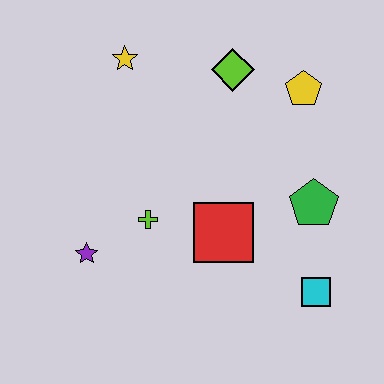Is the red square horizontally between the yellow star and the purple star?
No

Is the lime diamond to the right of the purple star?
Yes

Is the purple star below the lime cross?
Yes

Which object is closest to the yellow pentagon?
The lime diamond is closest to the yellow pentagon.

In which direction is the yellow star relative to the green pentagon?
The yellow star is to the left of the green pentagon.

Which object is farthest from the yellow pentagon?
The purple star is farthest from the yellow pentagon.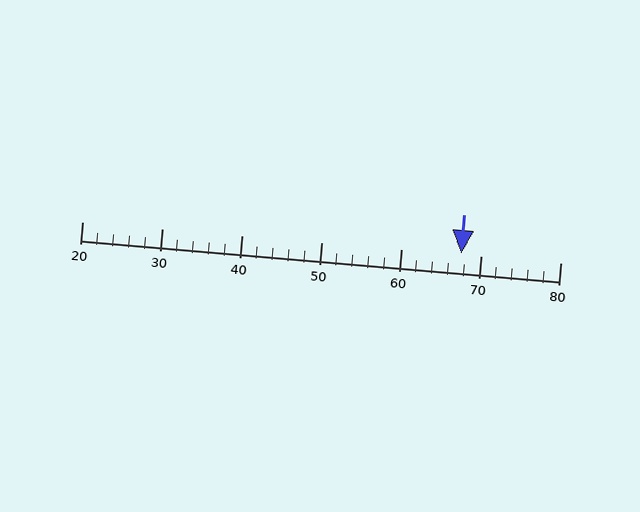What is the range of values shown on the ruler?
The ruler shows values from 20 to 80.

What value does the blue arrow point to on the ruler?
The blue arrow points to approximately 68.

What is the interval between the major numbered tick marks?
The major tick marks are spaced 10 units apart.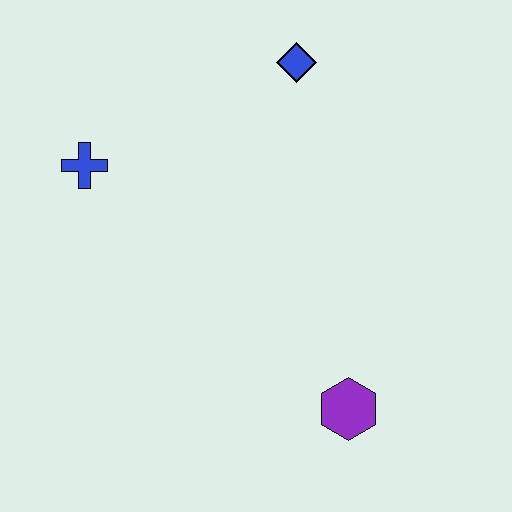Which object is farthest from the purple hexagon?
The blue cross is farthest from the purple hexagon.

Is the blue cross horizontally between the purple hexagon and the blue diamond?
No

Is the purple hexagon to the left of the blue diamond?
No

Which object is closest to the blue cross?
The blue diamond is closest to the blue cross.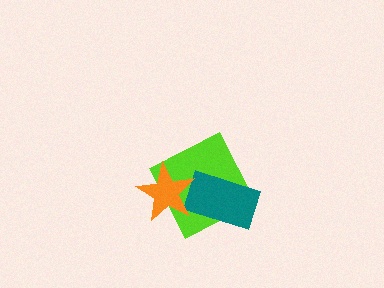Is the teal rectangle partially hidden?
Yes, it is partially covered by another shape.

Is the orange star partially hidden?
No, no other shape covers it.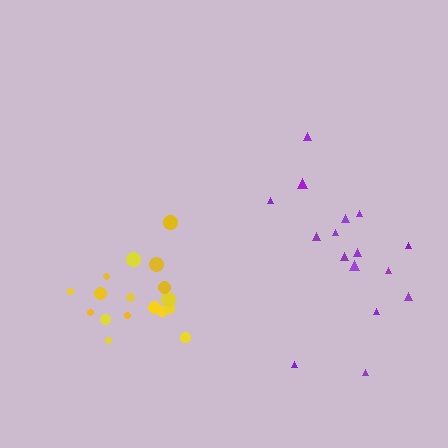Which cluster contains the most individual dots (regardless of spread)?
Yellow (17).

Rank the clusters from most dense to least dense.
yellow, purple.